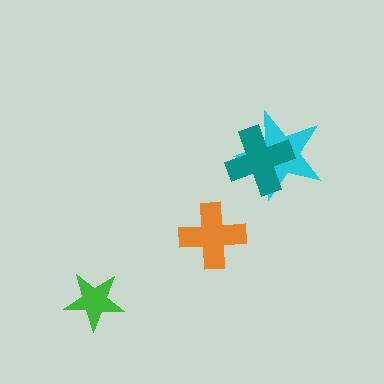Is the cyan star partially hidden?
Yes, it is partially covered by another shape.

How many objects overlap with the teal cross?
1 object overlaps with the teal cross.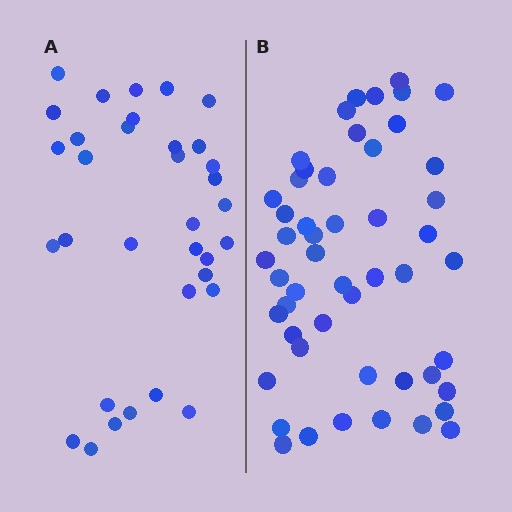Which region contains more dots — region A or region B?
Region B (the right region) has more dots.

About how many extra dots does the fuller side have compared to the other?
Region B has approximately 15 more dots than region A.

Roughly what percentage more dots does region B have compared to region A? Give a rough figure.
About 50% more.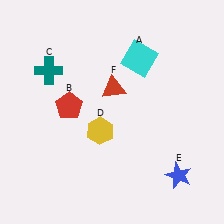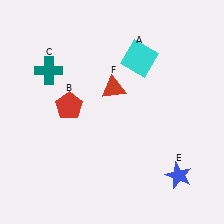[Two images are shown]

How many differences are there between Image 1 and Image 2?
There is 1 difference between the two images.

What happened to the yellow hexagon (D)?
The yellow hexagon (D) was removed in Image 2. It was in the bottom-left area of Image 1.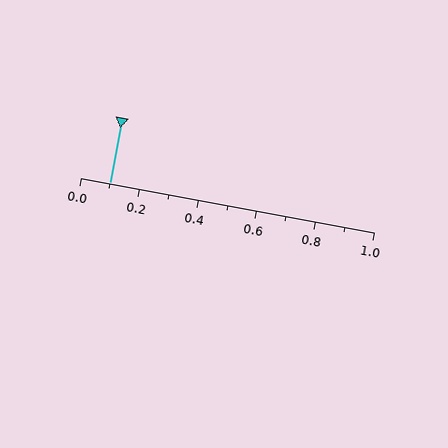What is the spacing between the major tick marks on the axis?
The major ticks are spaced 0.2 apart.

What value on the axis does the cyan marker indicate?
The marker indicates approximately 0.1.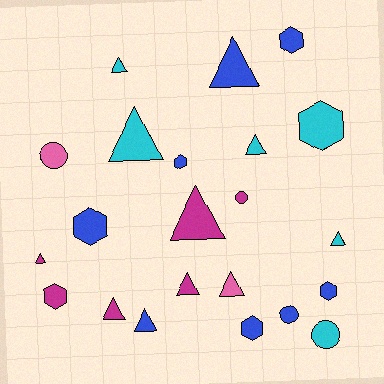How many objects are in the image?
There are 22 objects.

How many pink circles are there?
There is 1 pink circle.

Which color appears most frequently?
Blue, with 8 objects.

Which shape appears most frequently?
Triangle, with 11 objects.